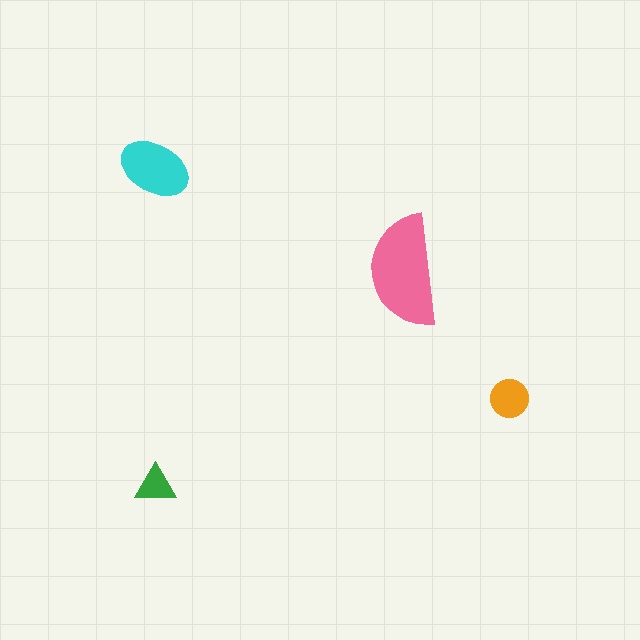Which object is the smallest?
The green triangle.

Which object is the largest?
The pink semicircle.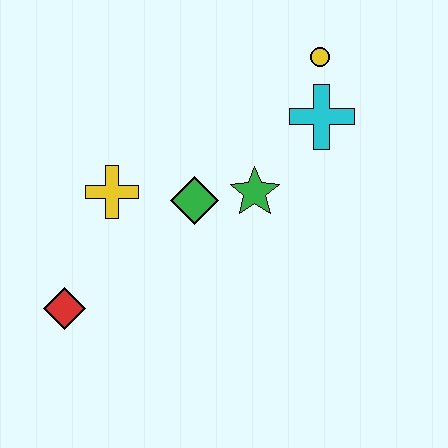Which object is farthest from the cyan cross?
The red diamond is farthest from the cyan cross.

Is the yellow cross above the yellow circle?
No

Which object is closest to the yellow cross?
The green diamond is closest to the yellow cross.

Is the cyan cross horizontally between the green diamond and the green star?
No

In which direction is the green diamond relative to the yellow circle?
The green diamond is below the yellow circle.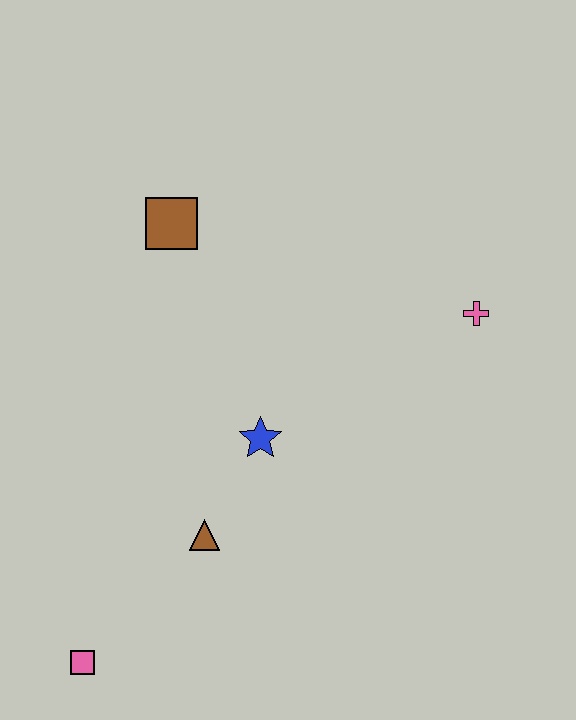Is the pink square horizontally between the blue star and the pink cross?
No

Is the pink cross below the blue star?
No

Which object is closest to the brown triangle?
The blue star is closest to the brown triangle.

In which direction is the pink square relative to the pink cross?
The pink square is to the left of the pink cross.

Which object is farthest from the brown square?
The pink square is farthest from the brown square.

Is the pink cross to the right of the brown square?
Yes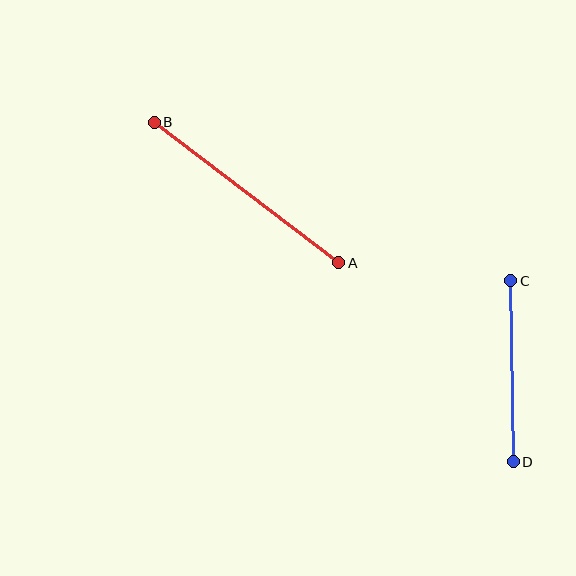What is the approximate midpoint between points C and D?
The midpoint is at approximately (512, 371) pixels.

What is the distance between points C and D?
The distance is approximately 181 pixels.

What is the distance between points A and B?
The distance is approximately 232 pixels.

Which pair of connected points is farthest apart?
Points A and B are farthest apart.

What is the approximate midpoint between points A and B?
The midpoint is at approximately (247, 192) pixels.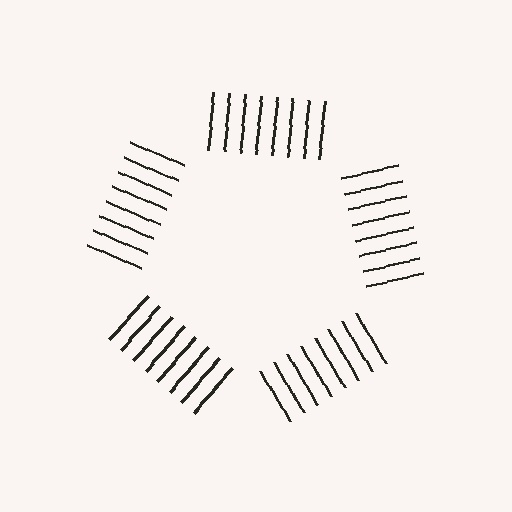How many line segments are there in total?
40 — 8 along each of the 5 edges.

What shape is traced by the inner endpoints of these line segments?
An illusory pentagon — the line segments terminate on its edges but no continuous stroke is drawn.